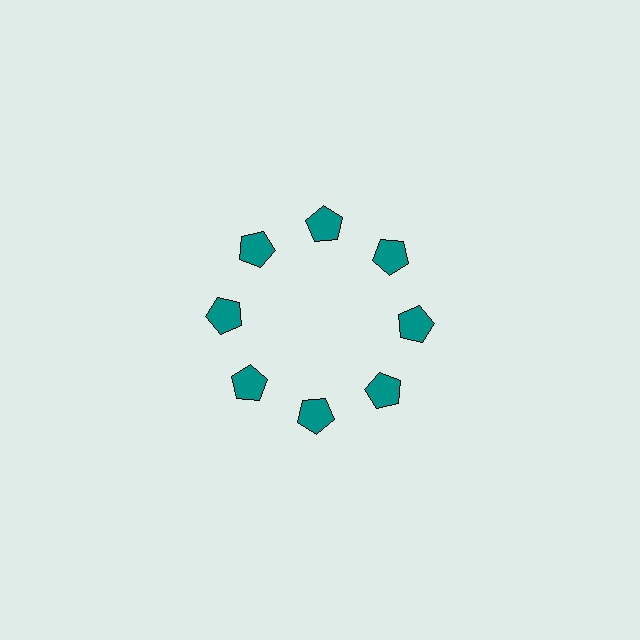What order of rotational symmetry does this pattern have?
This pattern has 8-fold rotational symmetry.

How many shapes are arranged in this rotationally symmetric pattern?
There are 8 shapes, arranged in 8 groups of 1.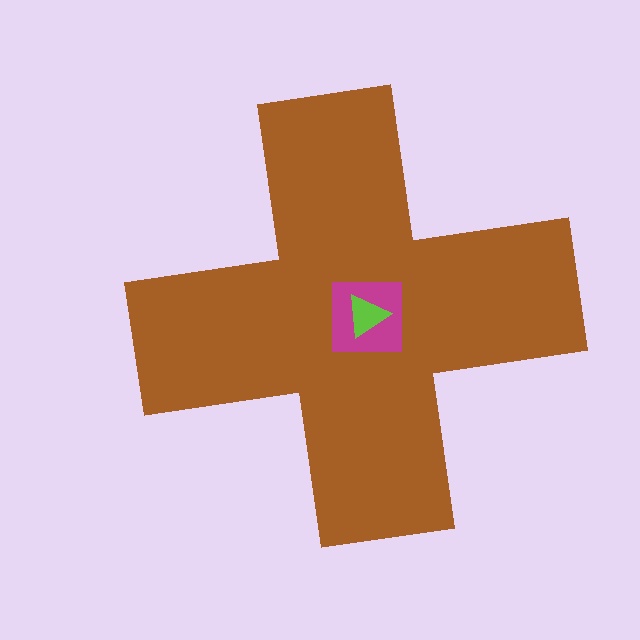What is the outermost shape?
The brown cross.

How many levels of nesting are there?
3.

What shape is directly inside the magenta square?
The lime triangle.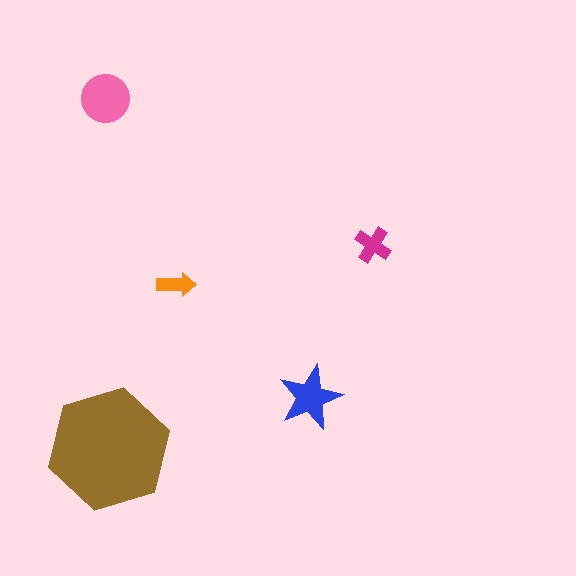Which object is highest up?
The pink circle is topmost.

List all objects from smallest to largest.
The orange arrow, the magenta cross, the blue star, the pink circle, the brown hexagon.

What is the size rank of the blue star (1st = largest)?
3rd.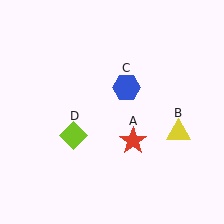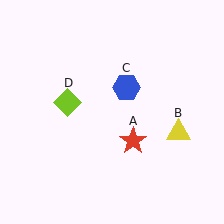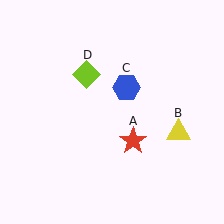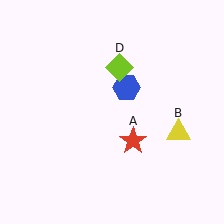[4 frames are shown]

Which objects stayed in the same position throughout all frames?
Red star (object A) and yellow triangle (object B) and blue hexagon (object C) remained stationary.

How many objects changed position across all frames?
1 object changed position: lime diamond (object D).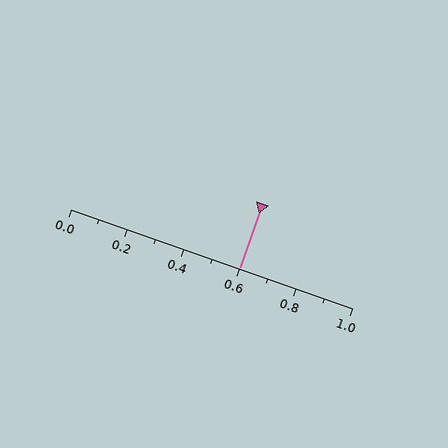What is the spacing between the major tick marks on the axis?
The major ticks are spaced 0.2 apart.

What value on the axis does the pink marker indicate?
The marker indicates approximately 0.6.